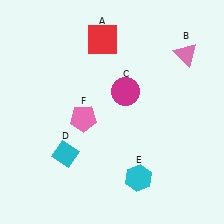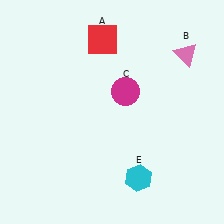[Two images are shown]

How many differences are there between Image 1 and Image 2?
There are 2 differences between the two images.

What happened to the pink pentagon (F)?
The pink pentagon (F) was removed in Image 2. It was in the bottom-left area of Image 1.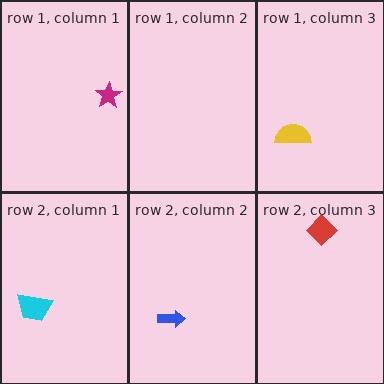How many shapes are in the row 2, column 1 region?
1.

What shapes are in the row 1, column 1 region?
The magenta star.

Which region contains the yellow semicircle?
The row 1, column 3 region.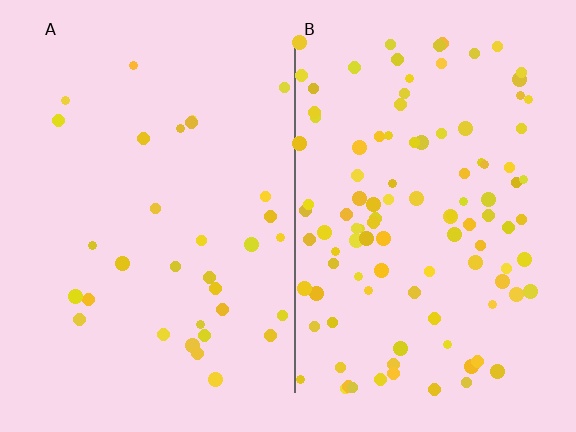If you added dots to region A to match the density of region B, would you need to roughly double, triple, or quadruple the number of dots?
Approximately triple.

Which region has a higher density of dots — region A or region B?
B (the right).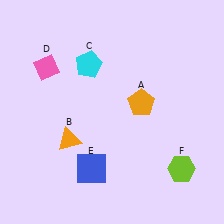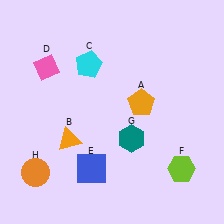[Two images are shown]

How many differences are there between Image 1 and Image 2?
There are 2 differences between the two images.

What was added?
A teal hexagon (G), an orange circle (H) were added in Image 2.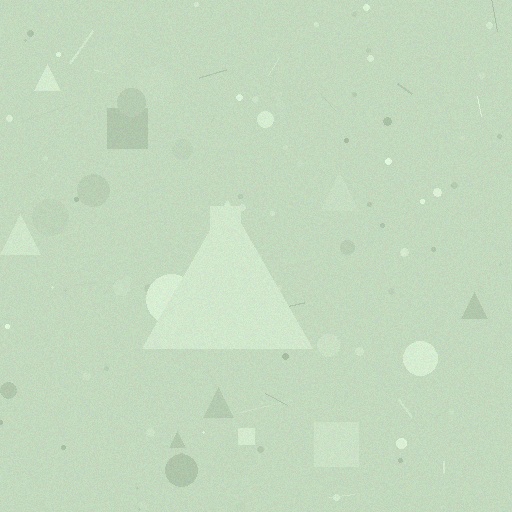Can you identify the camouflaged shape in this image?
The camouflaged shape is a triangle.